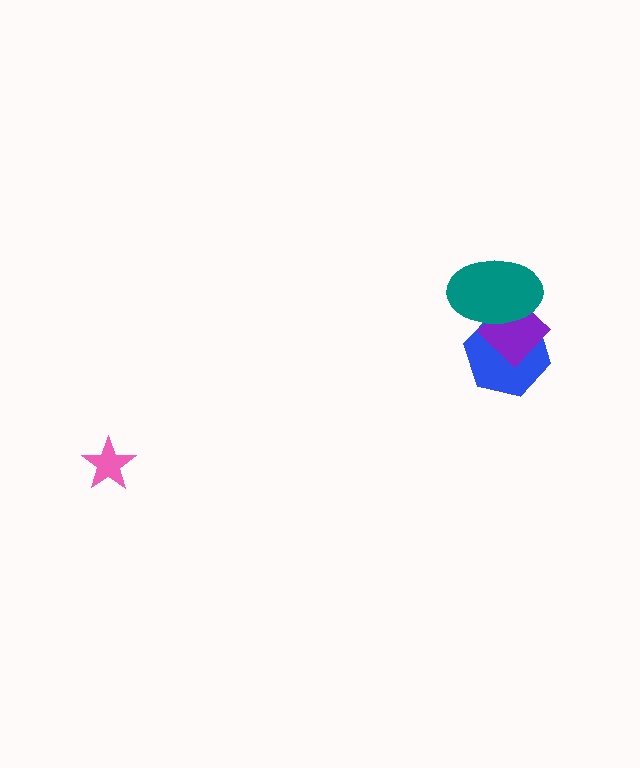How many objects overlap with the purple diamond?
2 objects overlap with the purple diamond.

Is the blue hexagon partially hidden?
Yes, it is partially covered by another shape.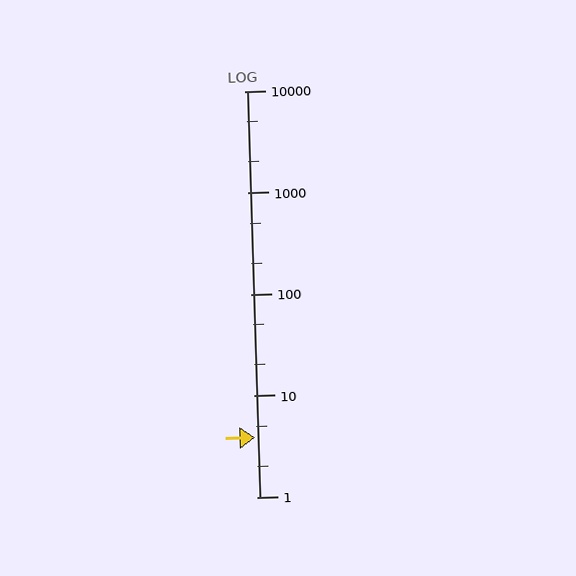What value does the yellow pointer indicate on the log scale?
The pointer indicates approximately 3.9.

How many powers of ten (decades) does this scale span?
The scale spans 4 decades, from 1 to 10000.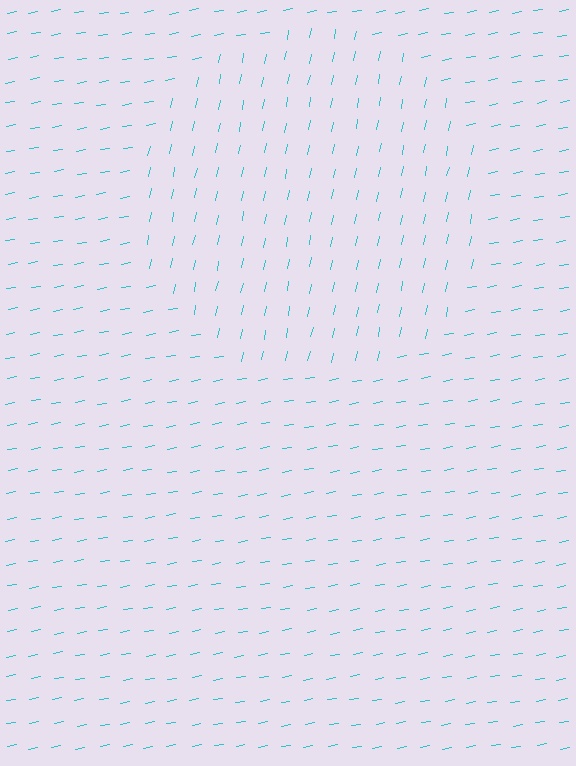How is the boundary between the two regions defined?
The boundary is defined purely by a change in line orientation (approximately 68 degrees difference). All lines are the same color and thickness.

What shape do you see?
I see a circle.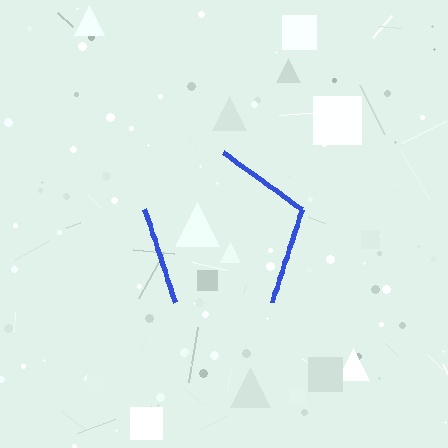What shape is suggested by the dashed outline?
The dashed outline suggests a pentagon.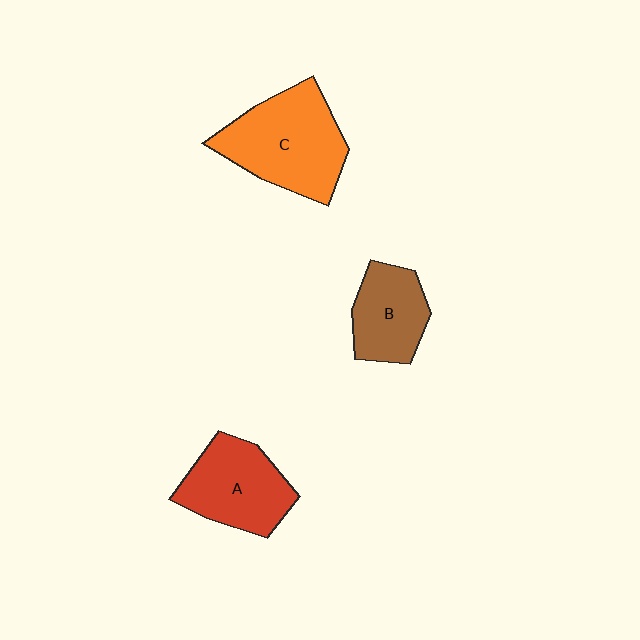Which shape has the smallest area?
Shape B (brown).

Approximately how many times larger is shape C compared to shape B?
Approximately 1.6 times.